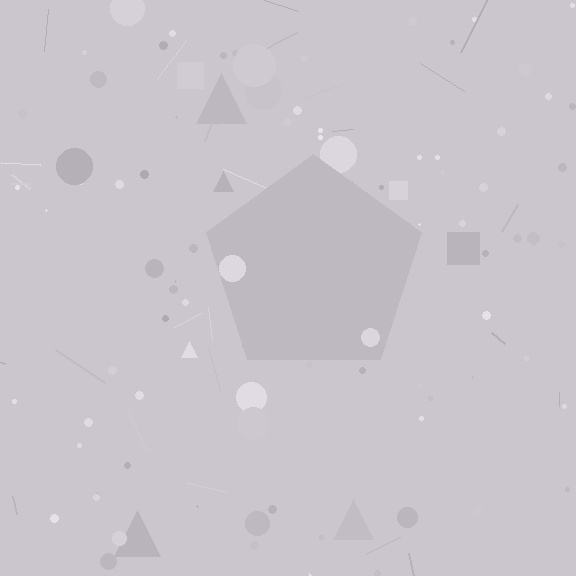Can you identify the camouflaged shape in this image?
The camouflaged shape is a pentagon.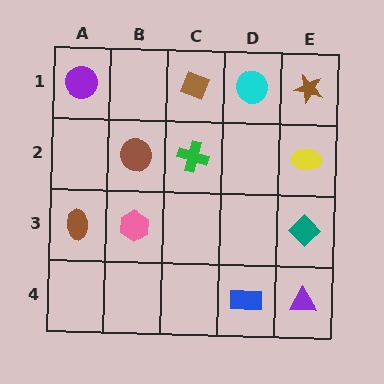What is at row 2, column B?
A brown circle.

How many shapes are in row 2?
3 shapes.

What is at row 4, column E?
A purple triangle.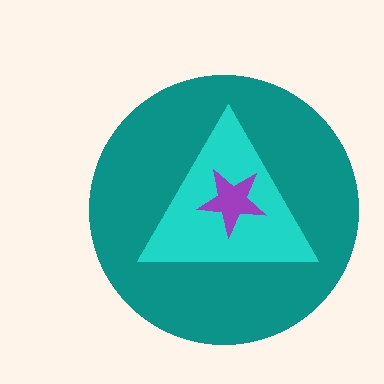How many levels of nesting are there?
3.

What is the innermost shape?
The purple star.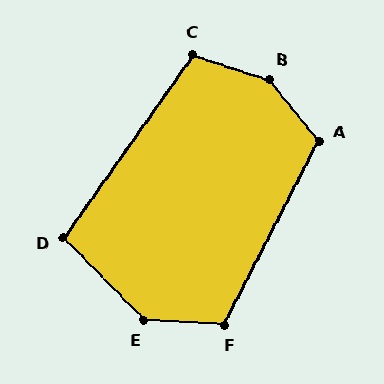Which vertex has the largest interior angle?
B, at approximately 146 degrees.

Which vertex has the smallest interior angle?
D, at approximately 100 degrees.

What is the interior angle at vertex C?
Approximately 108 degrees (obtuse).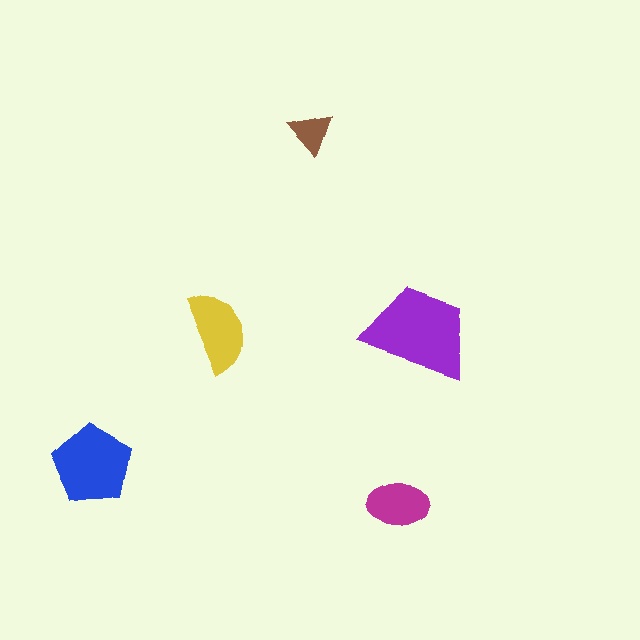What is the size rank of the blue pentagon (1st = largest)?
2nd.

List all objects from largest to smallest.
The purple trapezoid, the blue pentagon, the yellow semicircle, the magenta ellipse, the brown triangle.